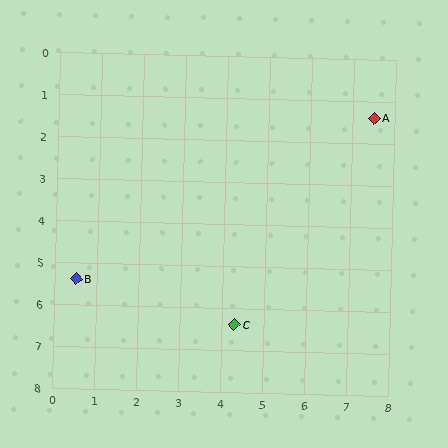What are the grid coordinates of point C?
Point C is at approximately (4.3, 6.4).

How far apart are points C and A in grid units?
Points C and A are about 5.9 grid units apart.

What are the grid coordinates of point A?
Point A is at approximately (7.5, 1.4).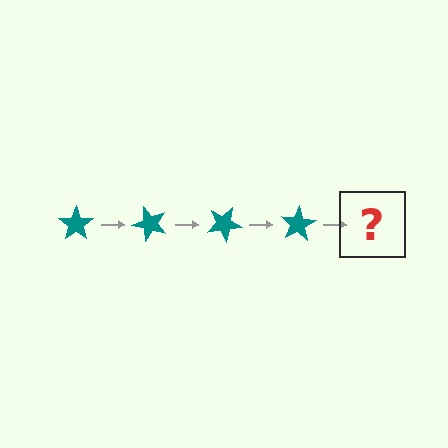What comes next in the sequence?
The next element should be a teal star rotated 200 degrees.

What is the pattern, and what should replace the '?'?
The pattern is that the star rotates 50 degrees each step. The '?' should be a teal star rotated 200 degrees.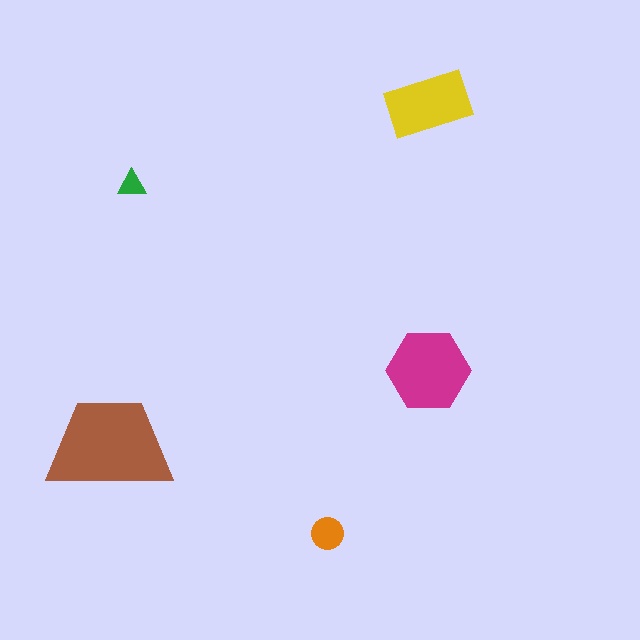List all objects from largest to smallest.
The brown trapezoid, the magenta hexagon, the yellow rectangle, the orange circle, the green triangle.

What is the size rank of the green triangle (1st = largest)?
5th.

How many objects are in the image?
There are 5 objects in the image.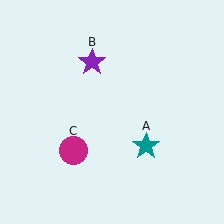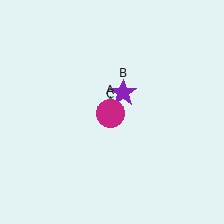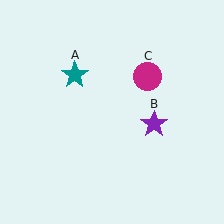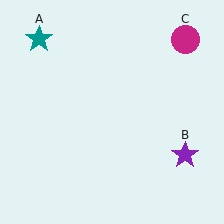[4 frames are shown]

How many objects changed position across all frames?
3 objects changed position: teal star (object A), purple star (object B), magenta circle (object C).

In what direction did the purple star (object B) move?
The purple star (object B) moved down and to the right.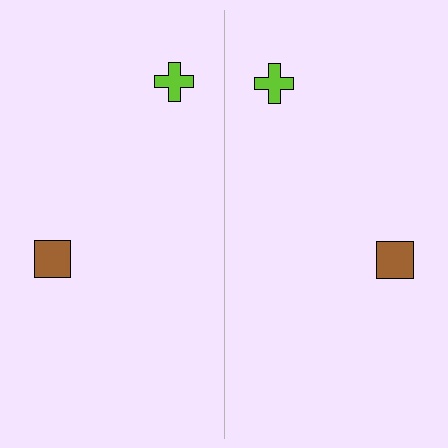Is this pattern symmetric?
Yes, this pattern has bilateral (reflection) symmetry.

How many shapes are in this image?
There are 4 shapes in this image.